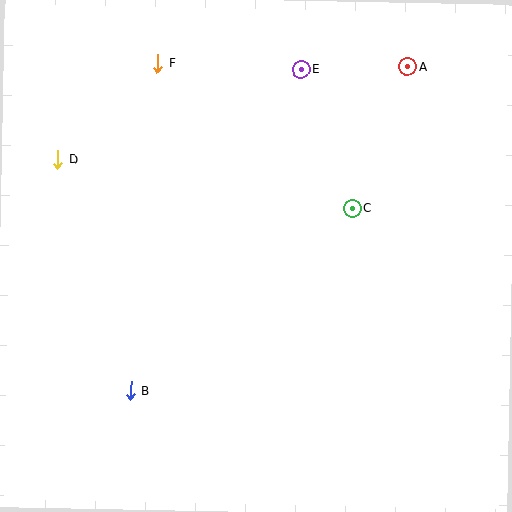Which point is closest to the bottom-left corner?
Point B is closest to the bottom-left corner.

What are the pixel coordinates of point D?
Point D is at (57, 159).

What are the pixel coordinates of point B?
Point B is at (131, 391).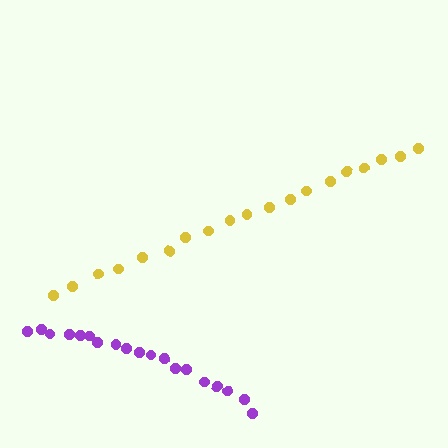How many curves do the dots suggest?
There are 2 distinct paths.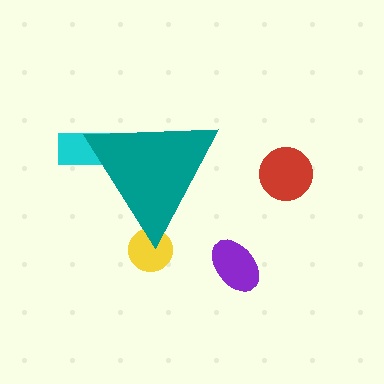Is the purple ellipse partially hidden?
No, the purple ellipse is fully visible.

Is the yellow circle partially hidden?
Yes, the yellow circle is partially hidden behind the teal triangle.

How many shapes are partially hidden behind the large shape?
2 shapes are partially hidden.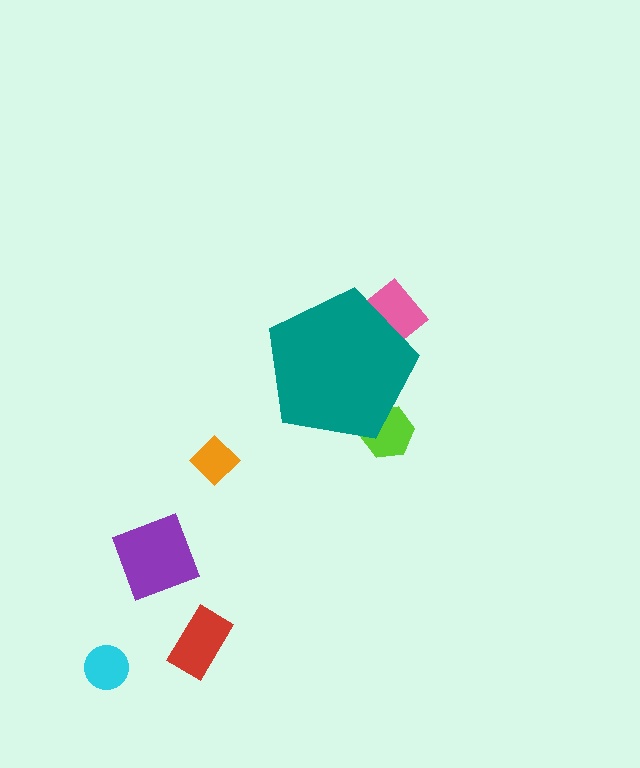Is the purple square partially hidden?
No, the purple square is fully visible.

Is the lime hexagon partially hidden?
Yes, the lime hexagon is partially hidden behind the teal pentagon.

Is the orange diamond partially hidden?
No, the orange diamond is fully visible.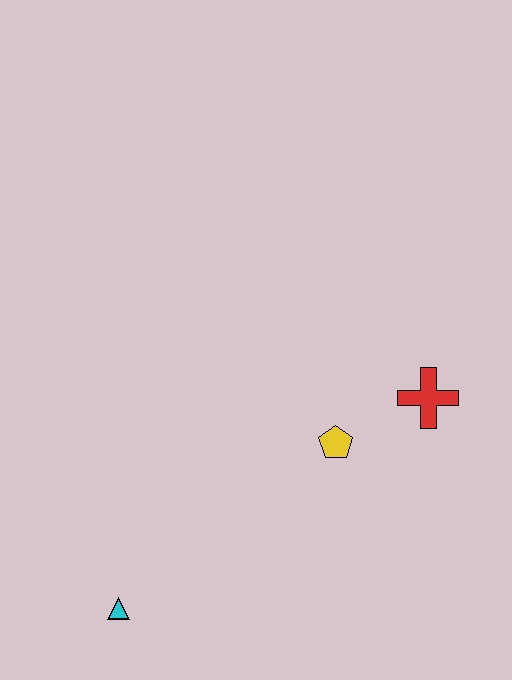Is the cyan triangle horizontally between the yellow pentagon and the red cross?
No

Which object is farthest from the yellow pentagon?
The cyan triangle is farthest from the yellow pentagon.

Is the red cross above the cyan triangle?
Yes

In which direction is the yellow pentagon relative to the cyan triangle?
The yellow pentagon is to the right of the cyan triangle.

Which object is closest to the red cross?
The yellow pentagon is closest to the red cross.